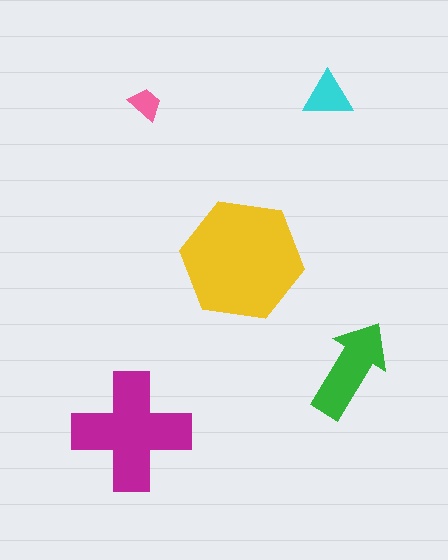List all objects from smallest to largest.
The pink trapezoid, the cyan triangle, the green arrow, the magenta cross, the yellow hexagon.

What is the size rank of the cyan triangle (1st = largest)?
4th.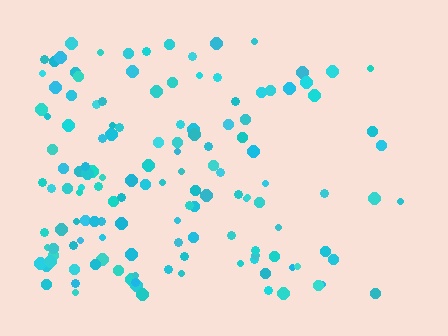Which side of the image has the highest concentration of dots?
The left.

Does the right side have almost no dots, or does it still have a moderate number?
Still a moderate number, just noticeably fewer than the left.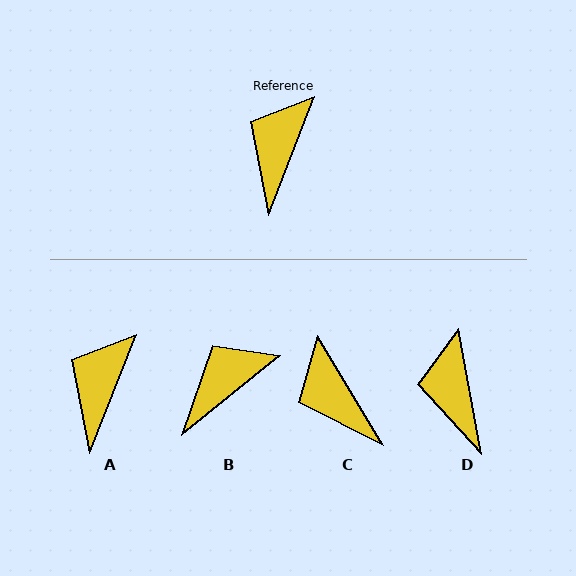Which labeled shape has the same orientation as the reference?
A.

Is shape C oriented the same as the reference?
No, it is off by about 52 degrees.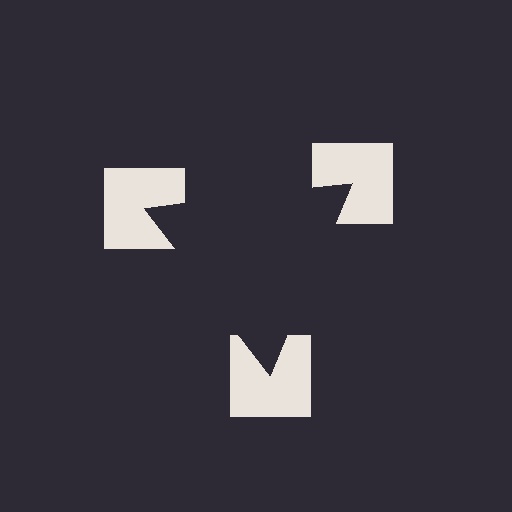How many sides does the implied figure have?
3 sides.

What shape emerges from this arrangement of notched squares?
An illusory triangle — its edges are inferred from the aligned wedge cuts in the notched squares, not physically drawn.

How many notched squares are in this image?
There are 3 — one at each vertex of the illusory triangle.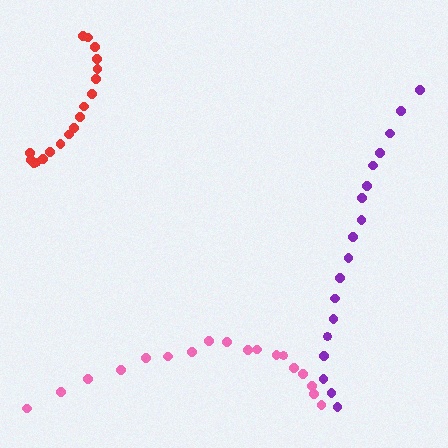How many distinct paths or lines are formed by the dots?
There are 3 distinct paths.